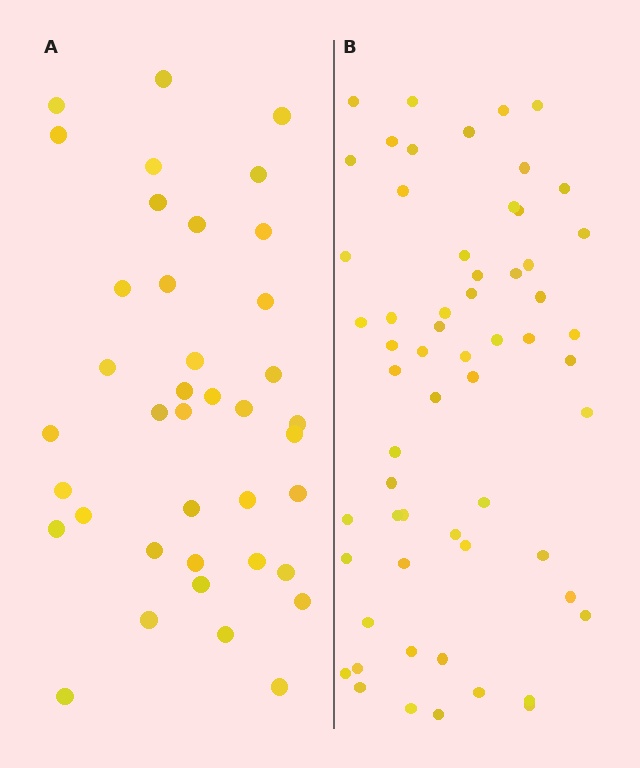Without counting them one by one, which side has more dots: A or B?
Region B (the right region) has more dots.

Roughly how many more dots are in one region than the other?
Region B has approximately 20 more dots than region A.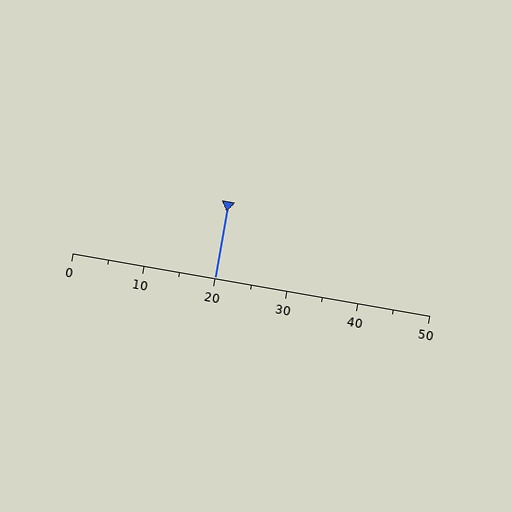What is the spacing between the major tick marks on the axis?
The major ticks are spaced 10 apart.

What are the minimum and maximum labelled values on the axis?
The axis runs from 0 to 50.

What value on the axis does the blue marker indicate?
The marker indicates approximately 20.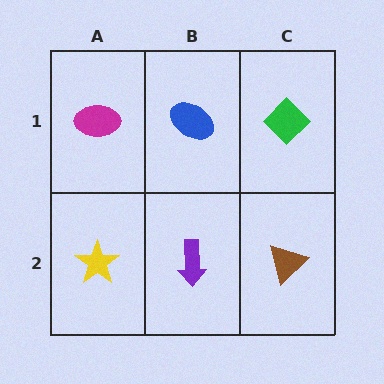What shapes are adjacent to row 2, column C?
A green diamond (row 1, column C), a purple arrow (row 2, column B).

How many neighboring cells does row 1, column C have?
2.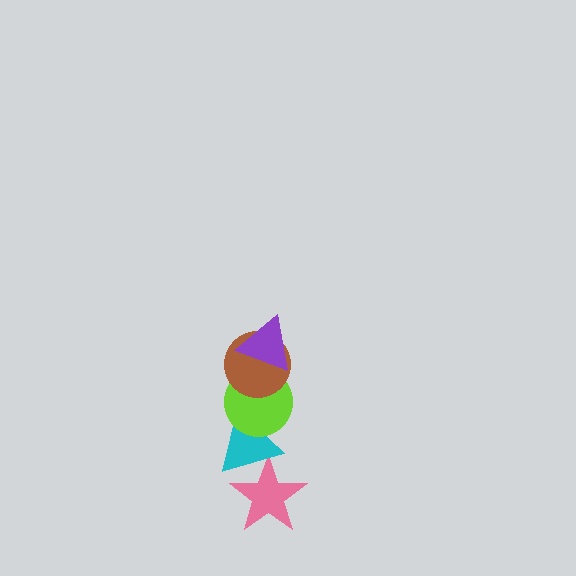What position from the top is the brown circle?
The brown circle is 2nd from the top.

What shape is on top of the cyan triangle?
The lime circle is on top of the cyan triangle.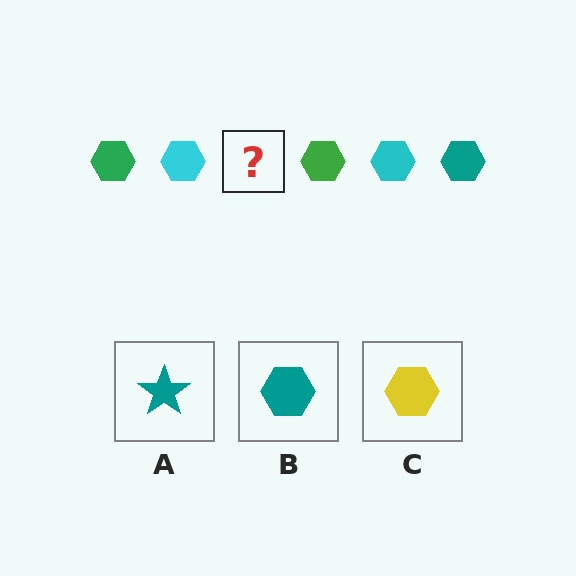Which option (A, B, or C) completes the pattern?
B.